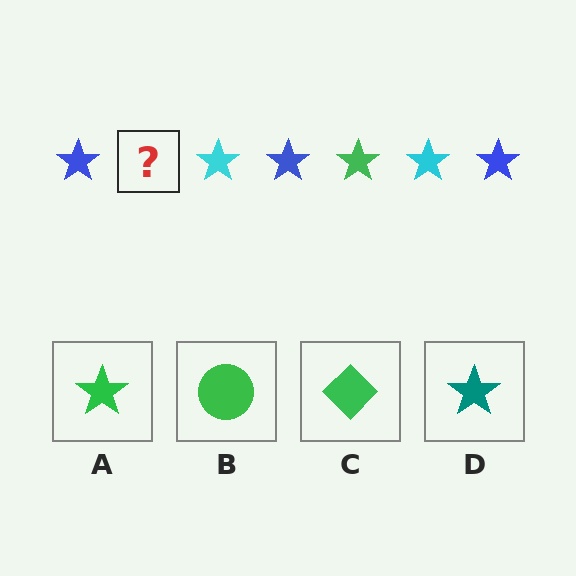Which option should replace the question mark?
Option A.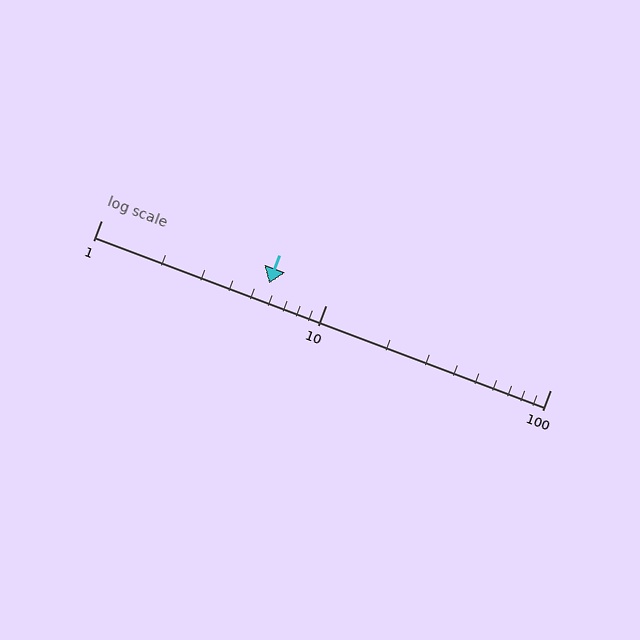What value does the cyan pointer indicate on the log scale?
The pointer indicates approximately 5.6.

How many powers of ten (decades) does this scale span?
The scale spans 2 decades, from 1 to 100.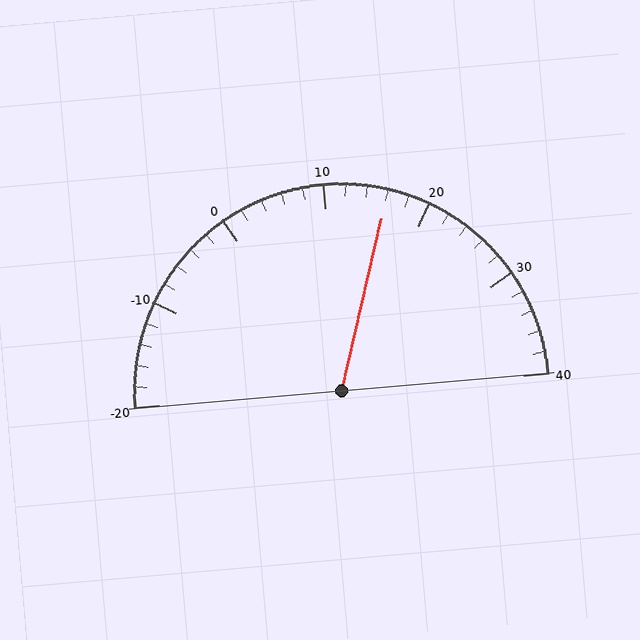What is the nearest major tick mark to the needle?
The nearest major tick mark is 20.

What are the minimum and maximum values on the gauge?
The gauge ranges from -20 to 40.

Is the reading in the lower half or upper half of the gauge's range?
The reading is in the upper half of the range (-20 to 40).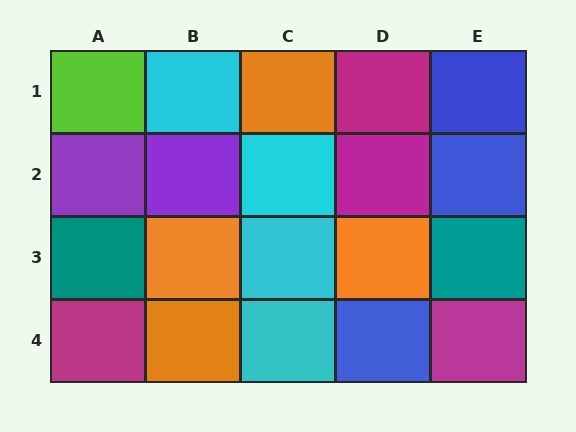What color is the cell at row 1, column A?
Lime.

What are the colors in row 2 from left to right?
Purple, purple, cyan, magenta, blue.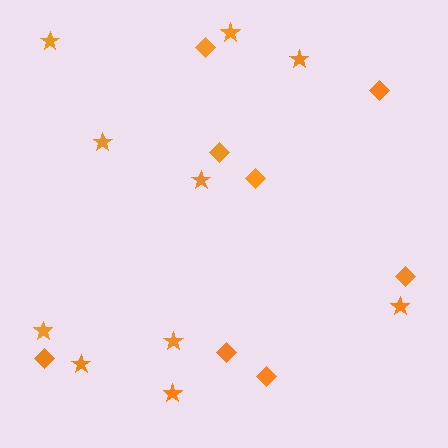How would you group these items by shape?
There are 2 groups: one group of diamonds (8) and one group of stars (10).